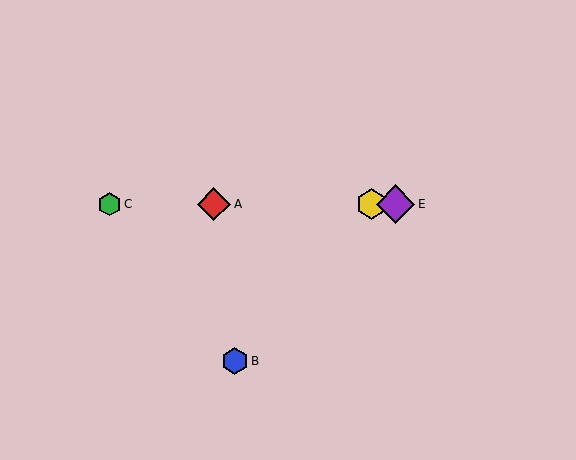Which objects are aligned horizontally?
Objects A, C, D, E are aligned horizontally.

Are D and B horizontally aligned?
No, D is at y≈204 and B is at y≈361.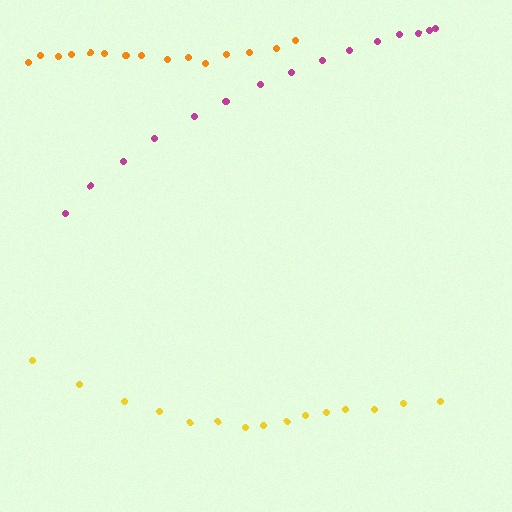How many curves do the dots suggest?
There are 3 distinct paths.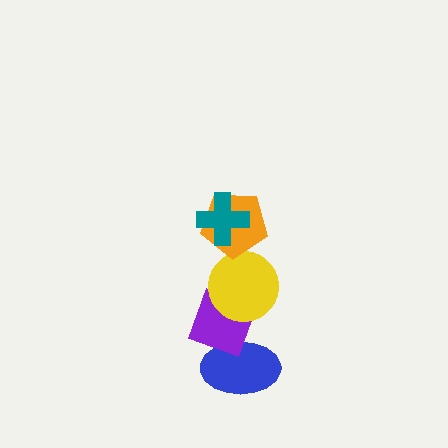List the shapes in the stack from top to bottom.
From top to bottom: the teal cross, the orange pentagon, the yellow circle, the purple diamond, the blue ellipse.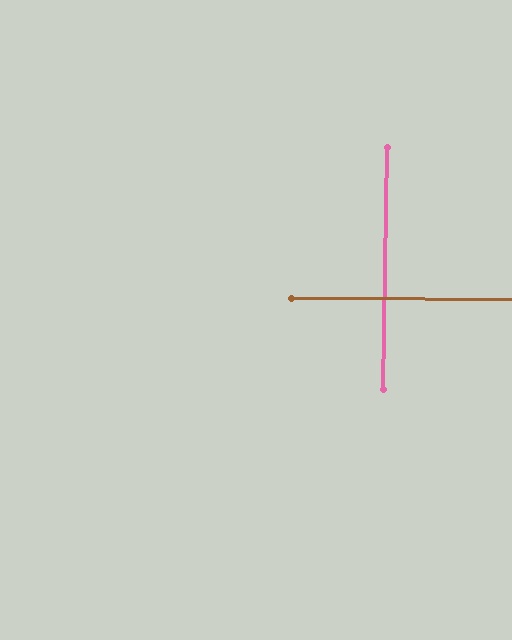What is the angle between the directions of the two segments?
Approximately 89 degrees.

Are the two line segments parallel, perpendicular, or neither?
Perpendicular — they meet at approximately 89°.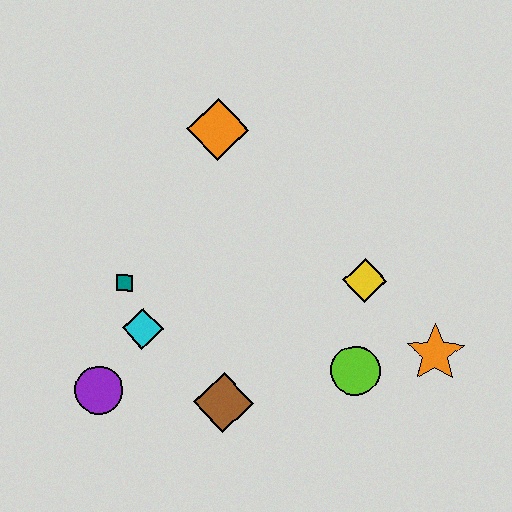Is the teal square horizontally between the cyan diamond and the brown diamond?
No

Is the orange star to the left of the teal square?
No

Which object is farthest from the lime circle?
The orange diamond is farthest from the lime circle.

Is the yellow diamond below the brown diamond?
No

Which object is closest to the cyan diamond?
The teal square is closest to the cyan diamond.